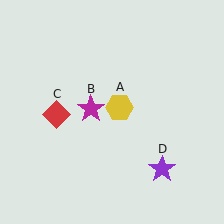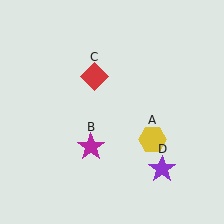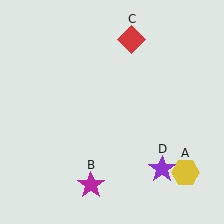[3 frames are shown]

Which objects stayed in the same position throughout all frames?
Purple star (object D) remained stationary.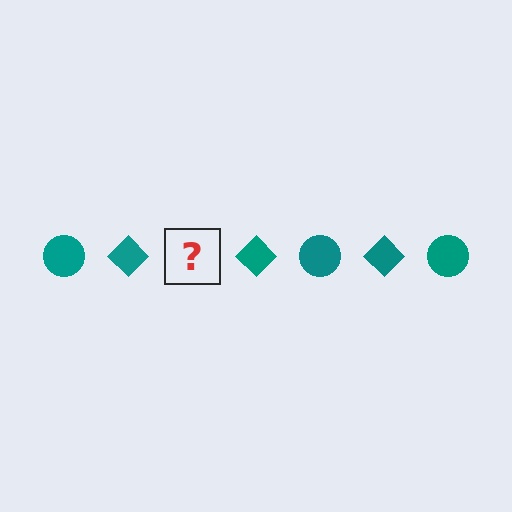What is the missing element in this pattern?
The missing element is a teal circle.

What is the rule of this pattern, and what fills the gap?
The rule is that the pattern cycles through circle, diamond shapes in teal. The gap should be filled with a teal circle.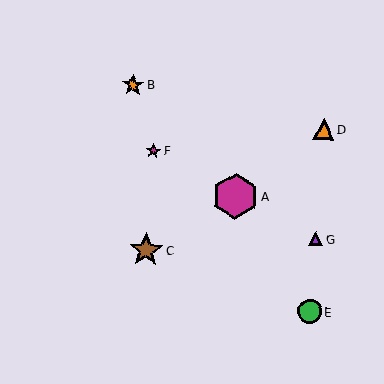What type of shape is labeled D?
Shape D is an orange triangle.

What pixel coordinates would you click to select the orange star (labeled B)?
Click at (133, 85) to select the orange star B.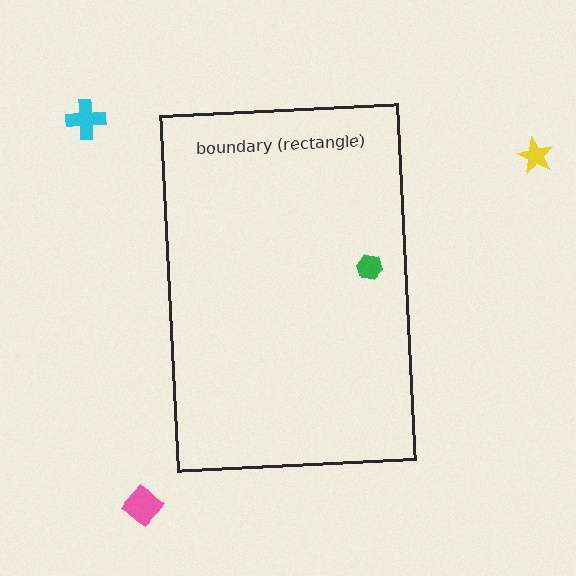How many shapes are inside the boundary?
1 inside, 3 outside.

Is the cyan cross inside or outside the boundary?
Outside.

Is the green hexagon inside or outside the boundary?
Inside.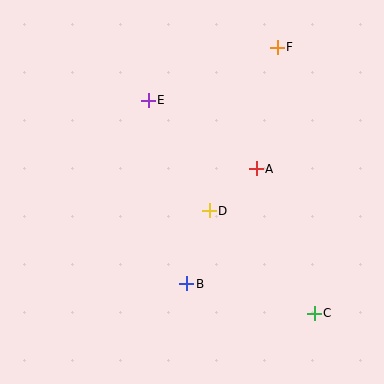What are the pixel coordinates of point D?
Point D is at (209, 211).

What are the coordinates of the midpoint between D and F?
The midpoint between D and F is at (243, 129).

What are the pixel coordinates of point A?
Point A is at (256, 169).